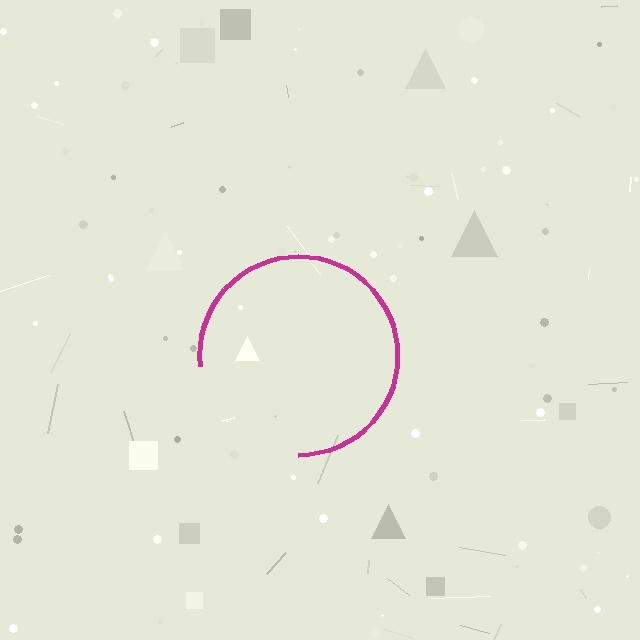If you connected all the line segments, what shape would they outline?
They would outline a circle.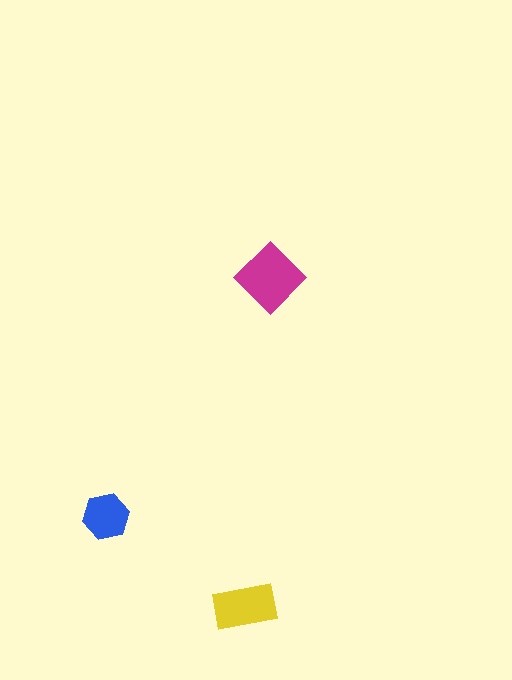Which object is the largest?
The magenta diamond.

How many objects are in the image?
There are 3 objects in the image.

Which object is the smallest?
The blue hexagon.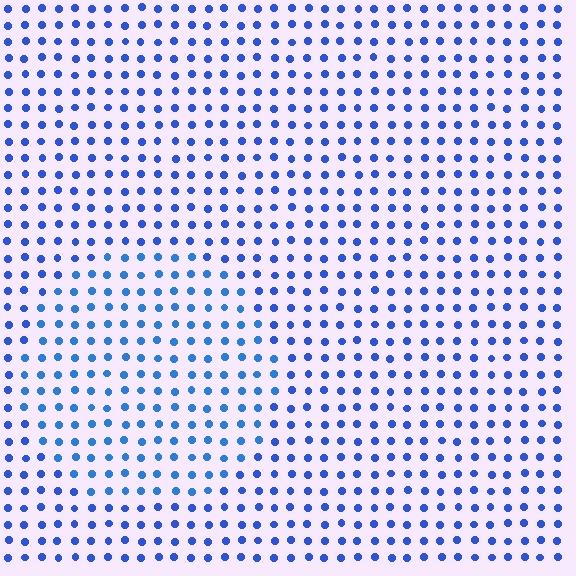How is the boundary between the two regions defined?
The boundary is defined purely by a slight shift in hue (about 15 degrees). Spacing, size, and orientation are identical on both sides.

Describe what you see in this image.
The image is filled with small blue elements in a uniform arrangement. A circle-shaped region is visible where the elements are tinted to a slightly different hue, forming a subtle color boundary.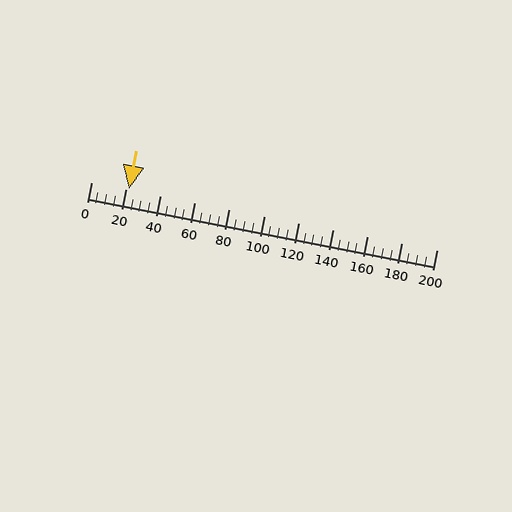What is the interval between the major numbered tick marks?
The major tick marks are spaced 20 units apart.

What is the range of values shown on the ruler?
The ruler shows values from 0 to 200.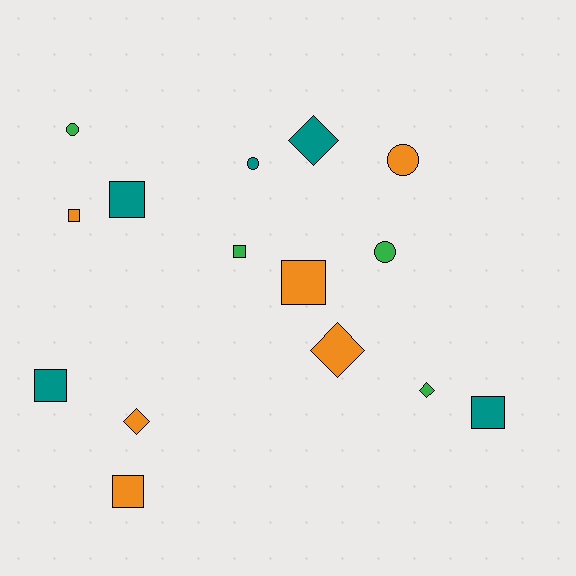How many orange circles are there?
There is 1 orange circle.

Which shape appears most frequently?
Square, with 7 objects.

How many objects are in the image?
There are 15 objects.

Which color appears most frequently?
Orange, with 6 objects.